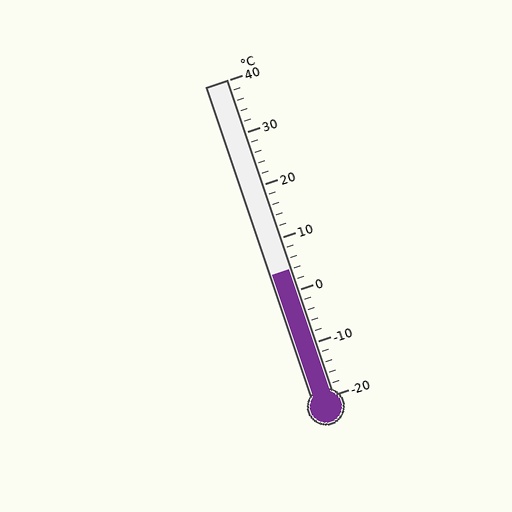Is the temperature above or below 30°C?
The temperature is below 30°C.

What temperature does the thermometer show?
The thermometer shows approximately 4°C.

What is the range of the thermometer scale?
The thermometer scale ranges from -20°C to 40°C.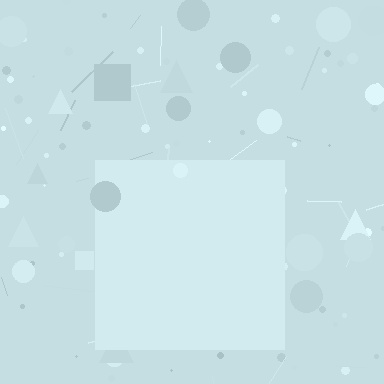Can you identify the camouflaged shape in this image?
The camouflaged shape is a square.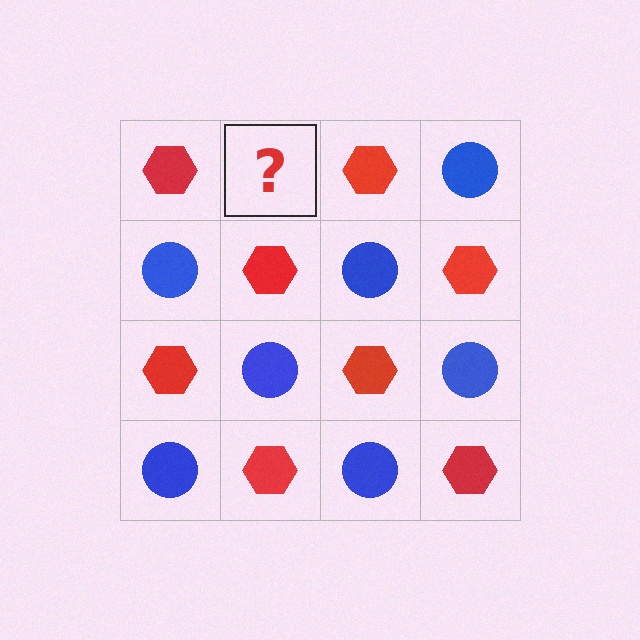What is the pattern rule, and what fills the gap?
The rule is that it alternates red hexagon and blue circle in a checkerboard pattern. The gap should be filled with a blue circle.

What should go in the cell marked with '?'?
The missing cell should contain a blue circle.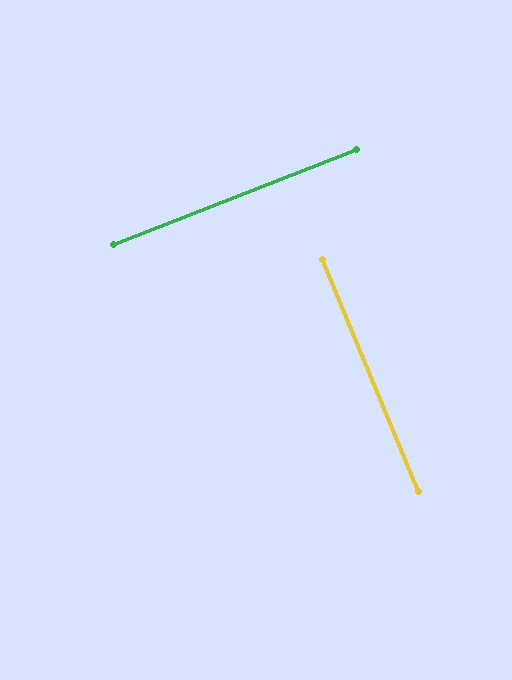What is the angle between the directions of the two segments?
Approximately 89 degrees.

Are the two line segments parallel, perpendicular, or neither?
Perpendicular — they meet at approximately 89°.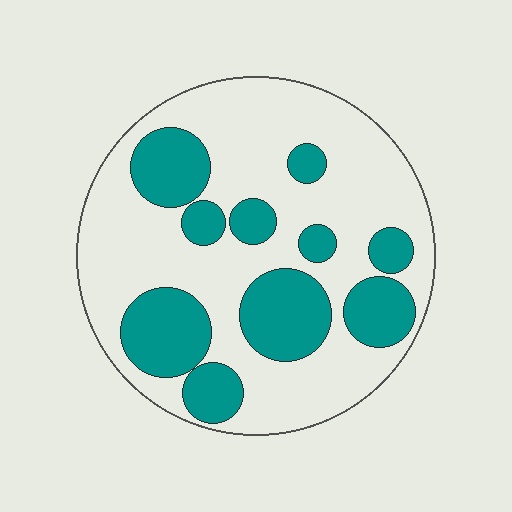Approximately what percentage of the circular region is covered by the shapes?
Approximately 35%.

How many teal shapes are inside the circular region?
10.